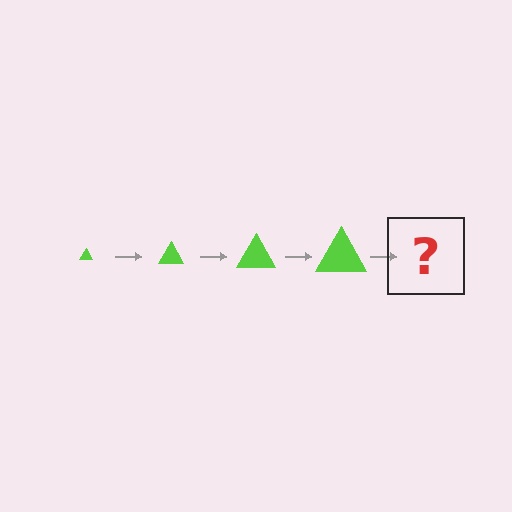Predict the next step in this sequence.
The next step is a lime triangle, larger than the previous one.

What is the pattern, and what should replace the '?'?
The pattern is that the triangle gets progressively larger each step. The '?' should be a lime triangle, larger than the previous one.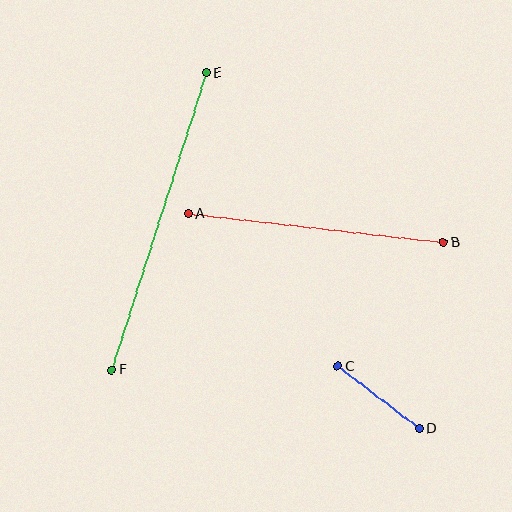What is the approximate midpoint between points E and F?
The midpoint is at approximately (159, 221) pixels.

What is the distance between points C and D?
The distance is approximately 103 pixels.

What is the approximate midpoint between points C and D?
The midpoint is at approximately (378, 398) pixels.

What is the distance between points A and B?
The distance is approximately 256 pixels.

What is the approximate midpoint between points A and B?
The midpoint is at approximately (316, 228) pixels.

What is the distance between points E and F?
The distance is approximately 312 pixels.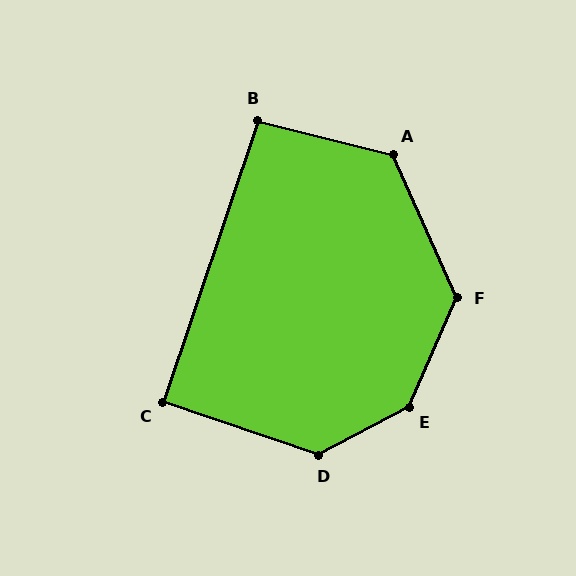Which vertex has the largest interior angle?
E, at approximately 142 degrees.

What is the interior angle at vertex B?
Approximately 95 degrees (approximately right).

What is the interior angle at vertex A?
Approximately 128 degrees (obtuse).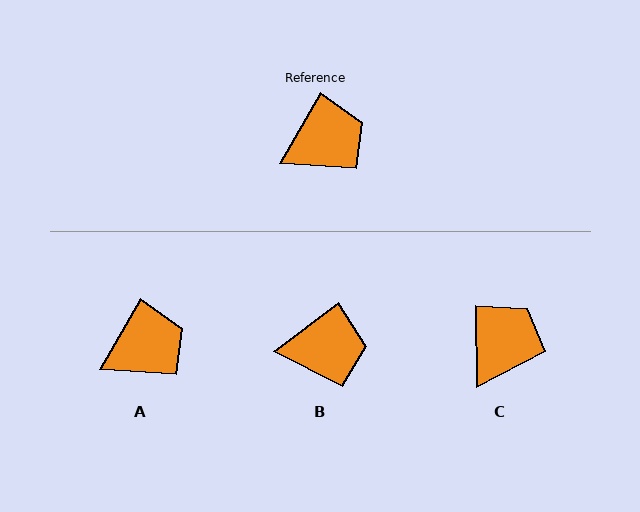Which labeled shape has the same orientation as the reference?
A.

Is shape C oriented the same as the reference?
No, it is off by about 31 degrees.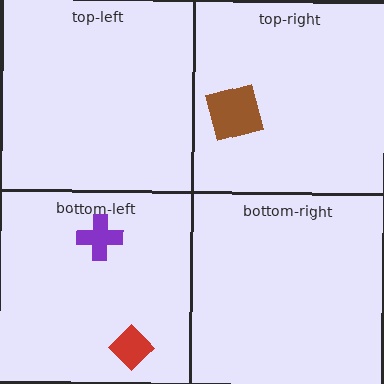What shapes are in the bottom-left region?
The purple cross, the red diamond.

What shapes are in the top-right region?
The brown square.